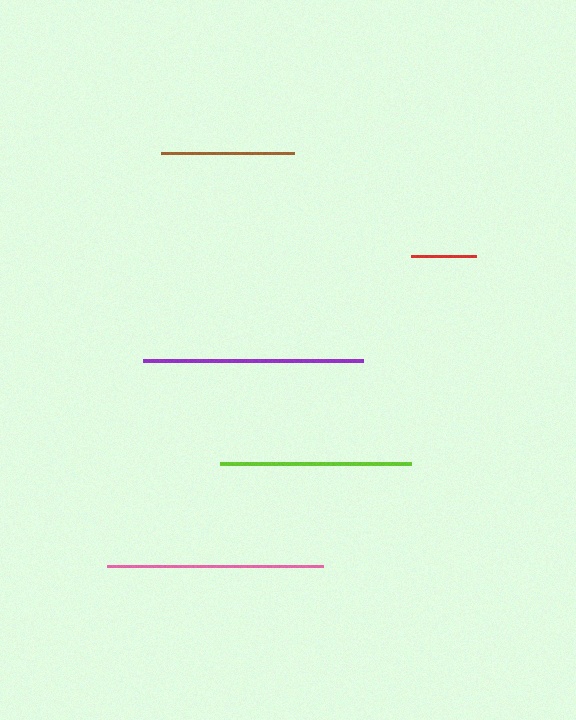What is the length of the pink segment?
The pink segment is approximately 216 pixels long.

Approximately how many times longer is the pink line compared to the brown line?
The pink line is approximately 1.6 times the length of the brown line.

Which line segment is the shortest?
The red line is the shortest at approximately 65 pixels.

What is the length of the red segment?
The red segment is approximately 65 pixels long.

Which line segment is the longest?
The purple line is the longest at approximately 220 pixels.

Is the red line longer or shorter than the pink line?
The pink line is longer than the red line.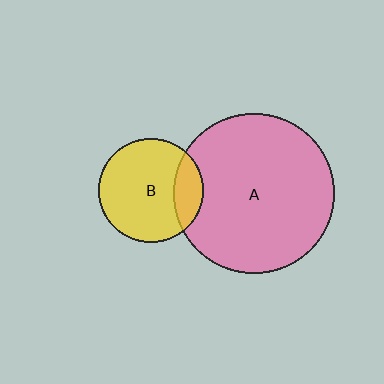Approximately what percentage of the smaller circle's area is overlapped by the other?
Approximately 20%.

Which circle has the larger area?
Circle A (pink).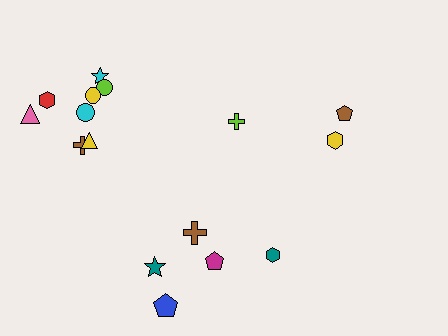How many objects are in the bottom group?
There are 5 objects.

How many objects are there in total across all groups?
There are 16 objects.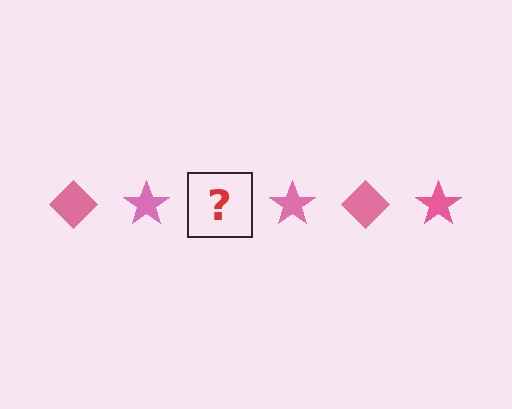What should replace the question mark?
The question mark should be replaced with a pink diamond.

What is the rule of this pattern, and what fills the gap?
The rule is that the pattern cycles through diamond, star shapes in pink. The gap should be filled with a pink diamond.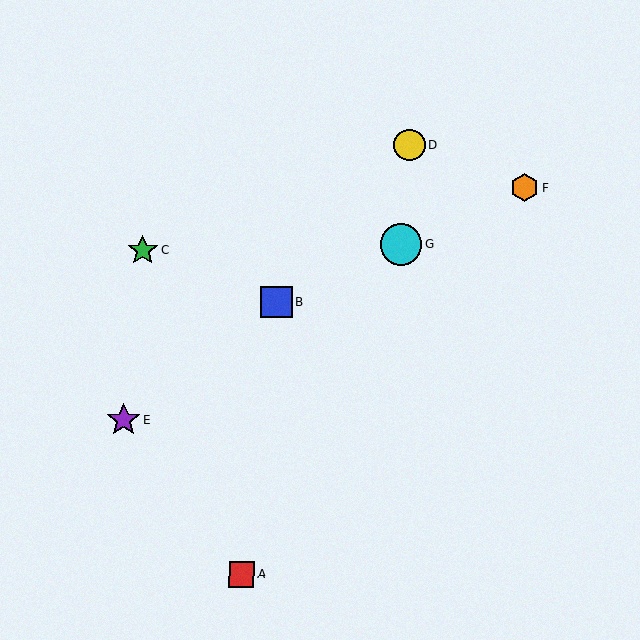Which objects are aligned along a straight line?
Objects B, F, G are aligned along a straight line.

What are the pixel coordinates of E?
Object E is at (123, 420).